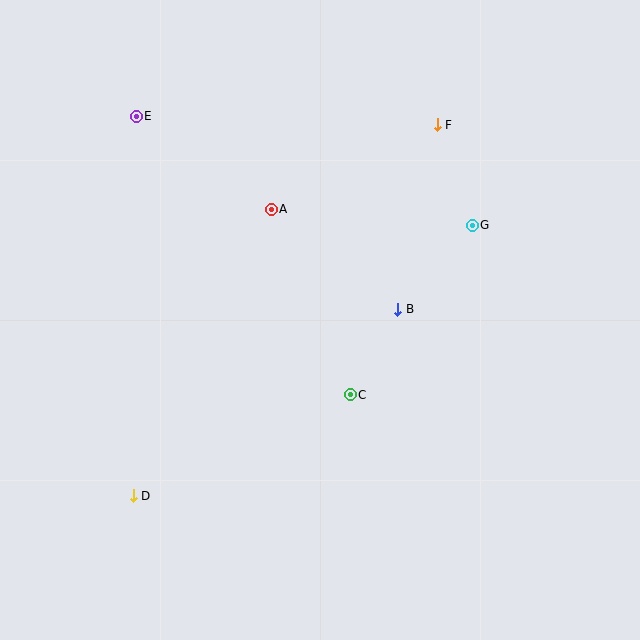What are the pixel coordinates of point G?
Point G is at (472, 225).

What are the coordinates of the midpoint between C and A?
The midpoint between C and A is at (311, 302).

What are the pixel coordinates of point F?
Point F is at (437, 125).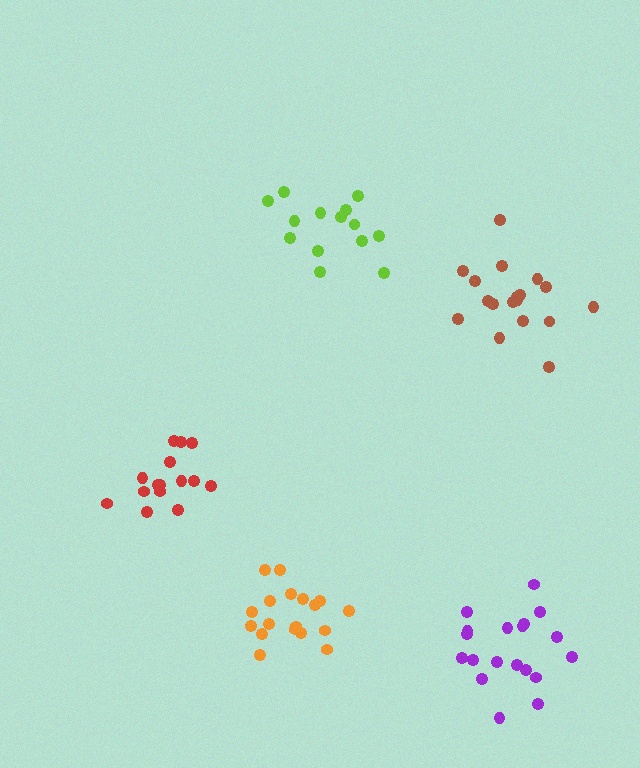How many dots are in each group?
Group 1: 14 dots, Group 2: 19 dots, Group 3: 18 dots, Group 4: 19 dots, Group 5: 15 dots (85 total).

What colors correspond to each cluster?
The clusters are colored: lime, orange, brown, purple, red.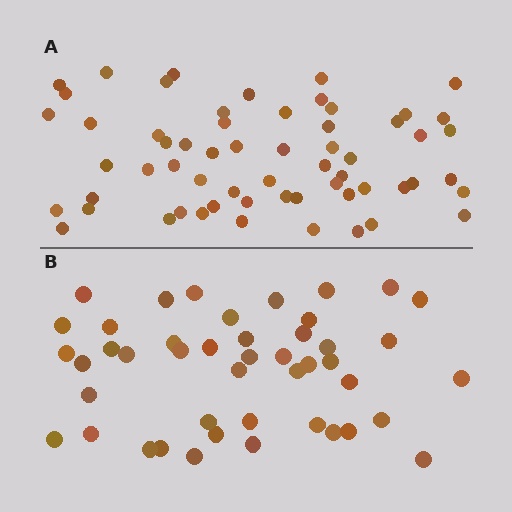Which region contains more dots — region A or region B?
Region A (the top region) has more dots.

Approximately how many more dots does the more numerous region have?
Region A has approximately 15 more dots than region B.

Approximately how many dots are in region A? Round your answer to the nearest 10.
About 60 dots.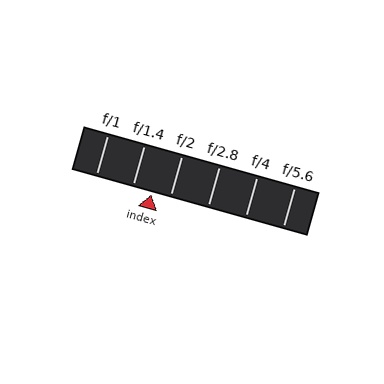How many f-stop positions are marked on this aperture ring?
There are 6 f-stop positions marked.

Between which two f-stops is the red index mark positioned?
The index mark is between f/1.4 and f/2.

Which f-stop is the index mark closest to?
The index mark is closest to f/2.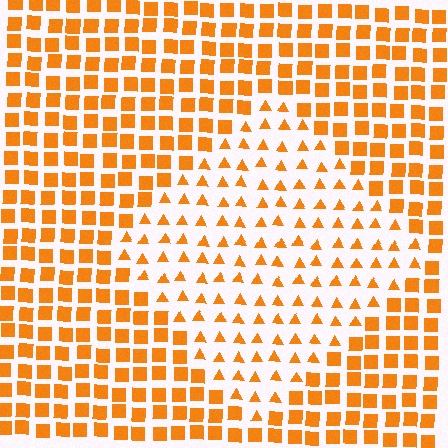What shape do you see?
I see a diamond.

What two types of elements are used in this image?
The image uses triangles inside the diamond region and squares outside it.